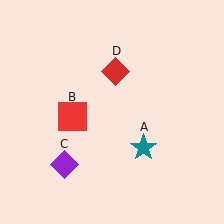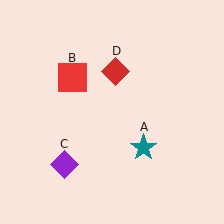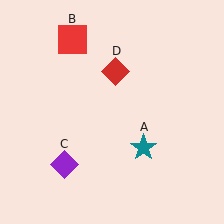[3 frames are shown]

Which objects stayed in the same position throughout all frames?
Teal star (object A) and purple diamond (object C) and red diamond (object D) remained stationary.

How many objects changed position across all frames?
1 object changed position: red square (object B).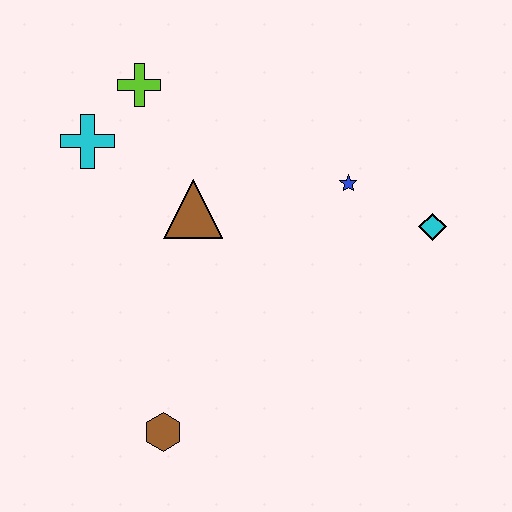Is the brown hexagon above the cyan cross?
No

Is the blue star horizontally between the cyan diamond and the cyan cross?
Yes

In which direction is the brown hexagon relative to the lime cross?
The brown hexagon is below the lime cross.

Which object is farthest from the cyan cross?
The cyan diamond is farthest from the cyan cross.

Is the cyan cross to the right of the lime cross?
No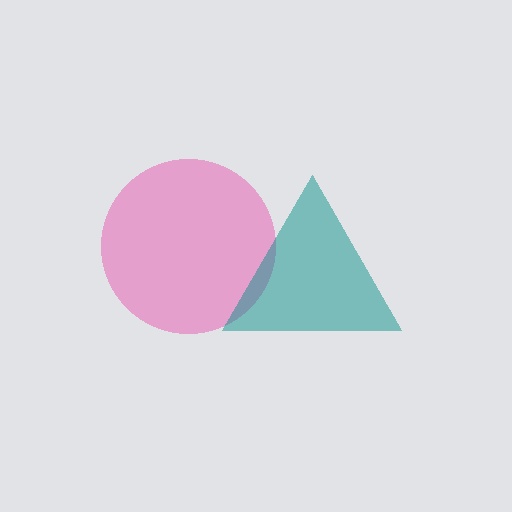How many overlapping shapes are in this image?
There are 2 overlapping shapes in the image.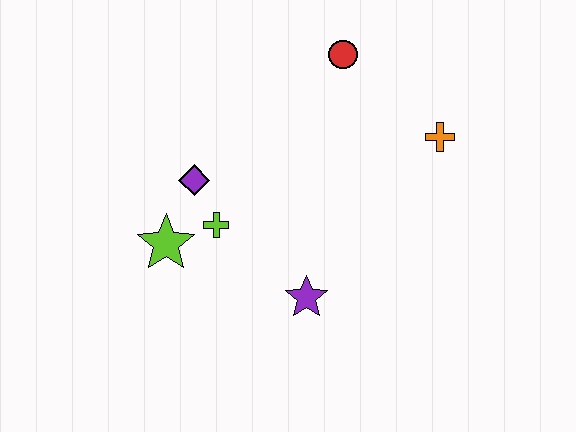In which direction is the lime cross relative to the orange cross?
The lime cross is to the left of the orange cross.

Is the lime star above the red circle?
No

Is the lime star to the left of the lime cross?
Yes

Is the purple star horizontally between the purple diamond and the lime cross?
No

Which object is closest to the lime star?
The lime cross is closest to the lime star.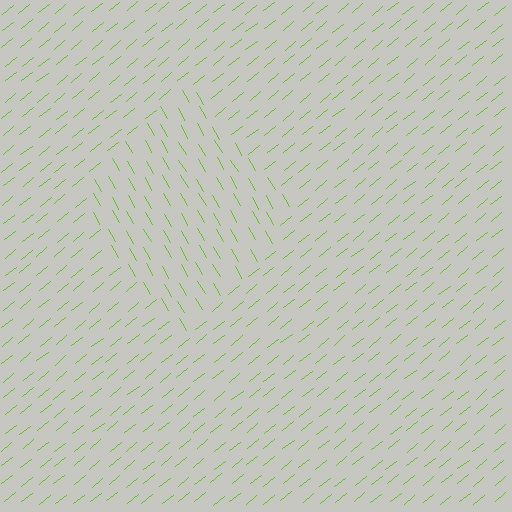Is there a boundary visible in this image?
Yes, there is a texture boundary formed by a change in line orientation.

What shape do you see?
I see a diamond.